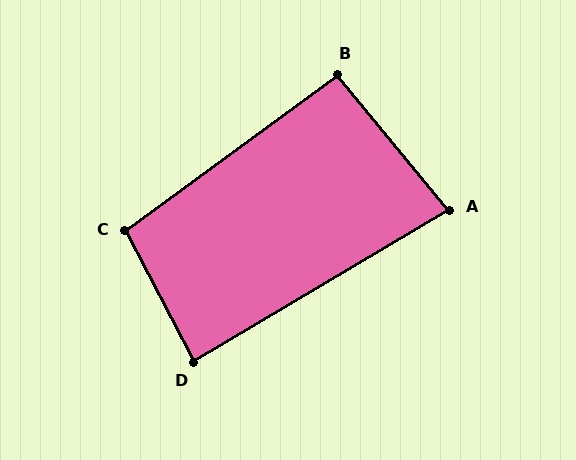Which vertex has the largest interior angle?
C, at approximately 99 degrees.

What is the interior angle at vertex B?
Approximately 93 degrees (approximately right).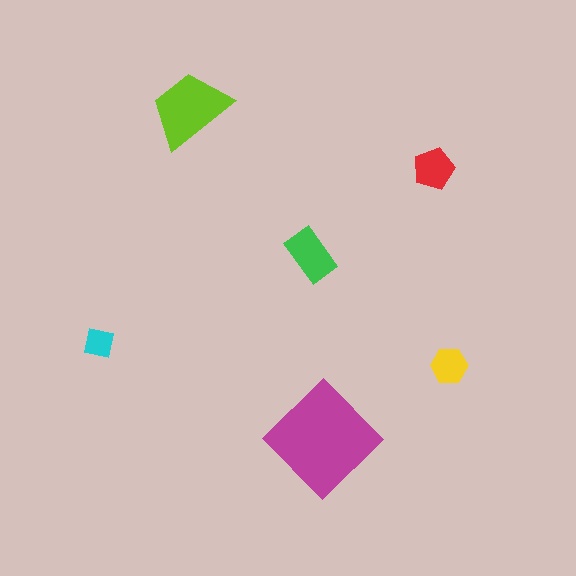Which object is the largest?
The magenta diamond.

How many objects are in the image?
There are 6 objects in the image.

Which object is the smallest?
The cyan square.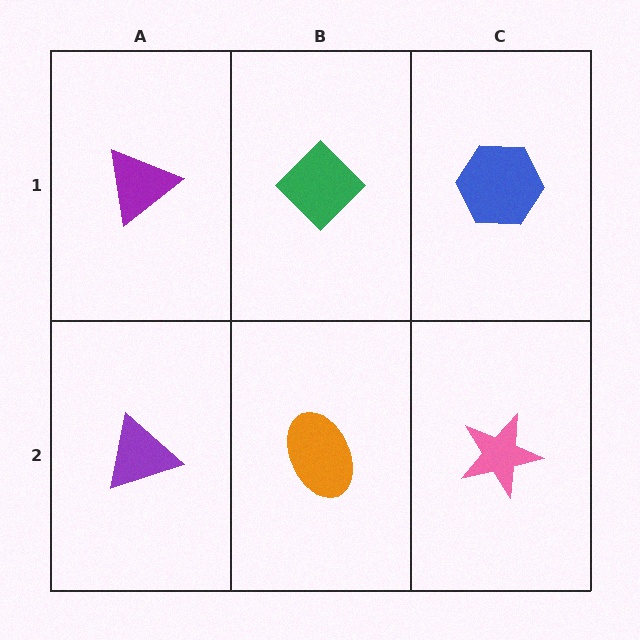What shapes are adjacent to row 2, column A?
A purple triangle (row 1, column A), an orange ellipse (row 2, column B).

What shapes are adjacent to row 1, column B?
An orange ellipse (row 2, column B), a purple triangle (row 1, column A), a blue hexagon (row 1, column C).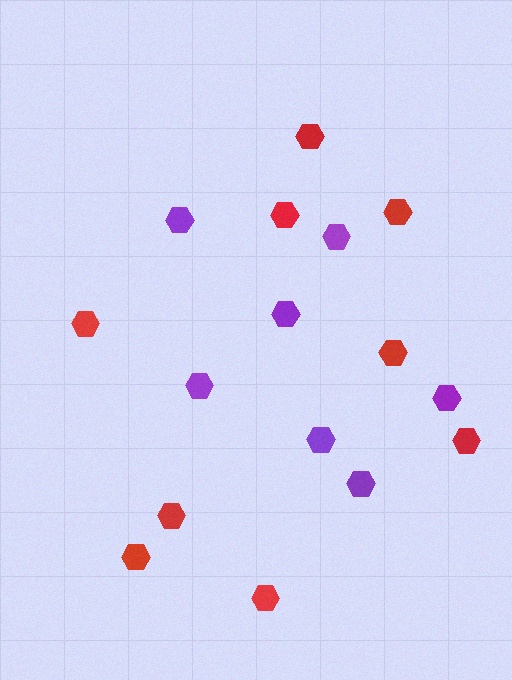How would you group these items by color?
There are 2 groups: one group of purple hexagons (7) and one group of red hexagons (9).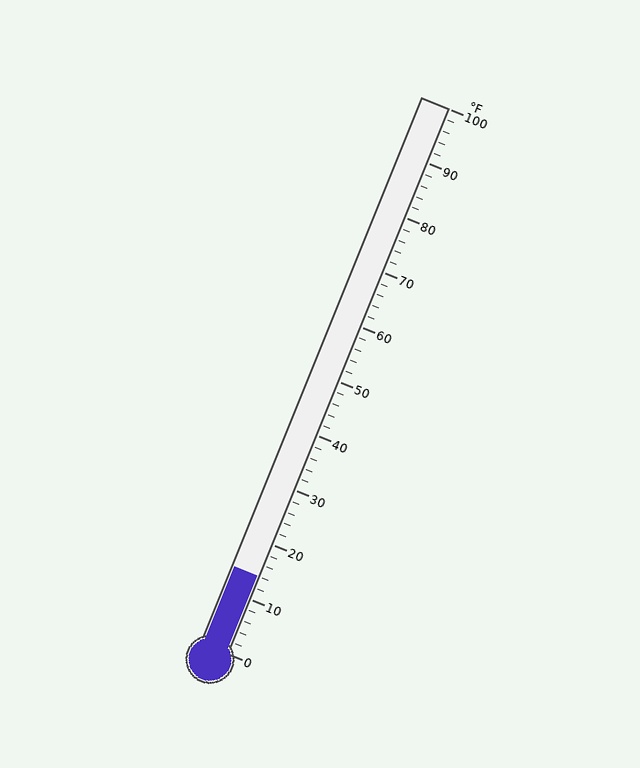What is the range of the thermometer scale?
The thermometer scale ranges from 0°F to 100°F.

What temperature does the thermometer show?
The thermometer shows approximately 14°F.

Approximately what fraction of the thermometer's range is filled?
The thermometer is filled to approximately 15% of its range.